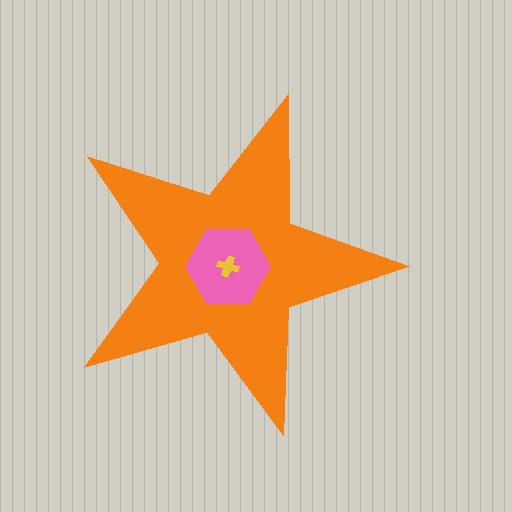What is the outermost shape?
The orange star.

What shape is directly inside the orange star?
The pink hexagon.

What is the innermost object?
The yellow cross.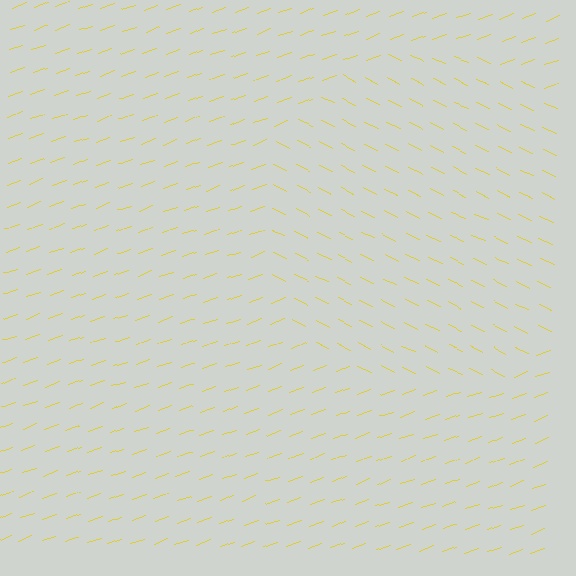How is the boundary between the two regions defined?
The boundary is defined purely by a change in line orientation (approximately 45 degrees difference). All lines are the same color and thickness.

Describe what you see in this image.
The image is filled with small yellow line segments. A circle region in the image has lines oriented differently from the surrounding lines, creating a visible texture boundary.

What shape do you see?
I see a circle.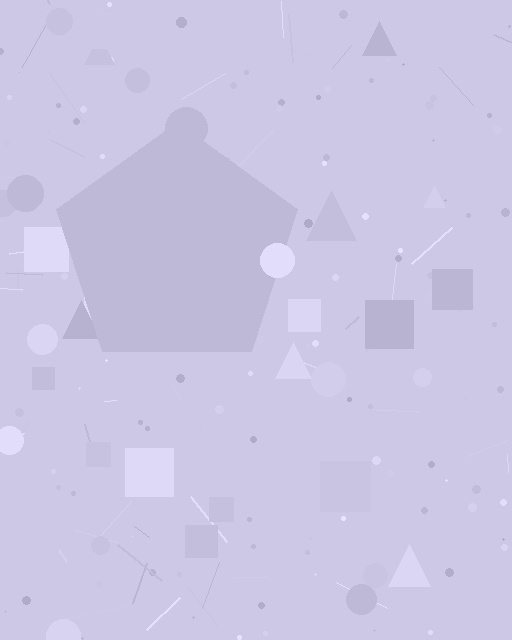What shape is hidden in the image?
A pentagon is hidden in the image.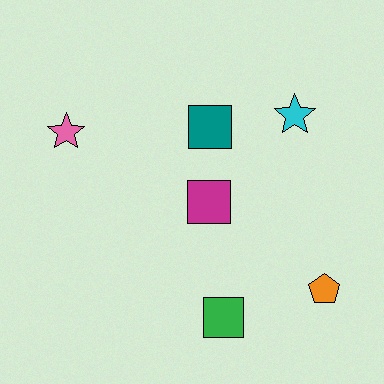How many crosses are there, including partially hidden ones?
There are no crosses.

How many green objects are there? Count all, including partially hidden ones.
There is 1 green object.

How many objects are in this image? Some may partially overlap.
There are 6 objects.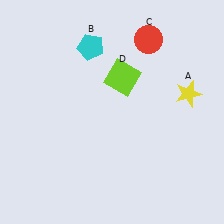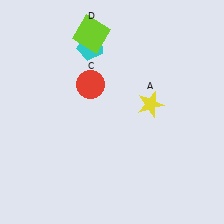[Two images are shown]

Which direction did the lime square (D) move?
The lime square (D) moved up.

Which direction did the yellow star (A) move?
The yellow star (A) moved left.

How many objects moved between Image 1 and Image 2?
3 objects moved between the two images.